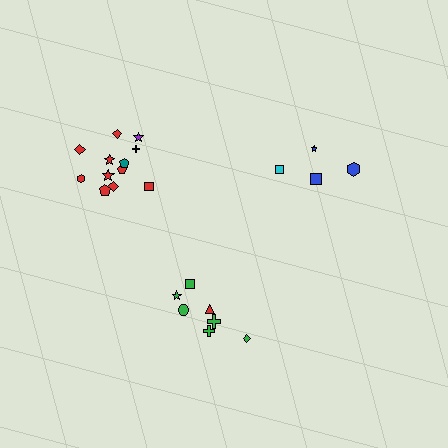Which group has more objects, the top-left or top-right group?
The top-left group.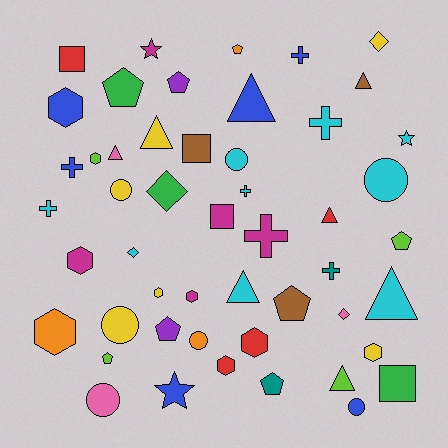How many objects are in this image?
There are 50 objects.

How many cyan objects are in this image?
There are 9 cyan objects.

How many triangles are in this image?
There are 8 triangles.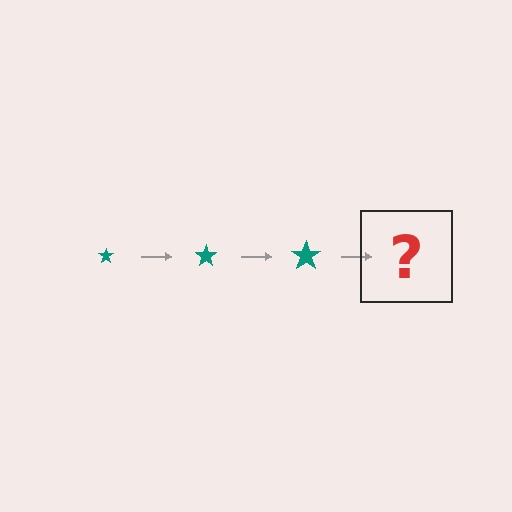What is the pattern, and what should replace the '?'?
The pattern is that the star gets progressively larger each step. The '?' should be a teal star, larger than the previous one.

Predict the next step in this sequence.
The next step is a teal star, larger than the previous one.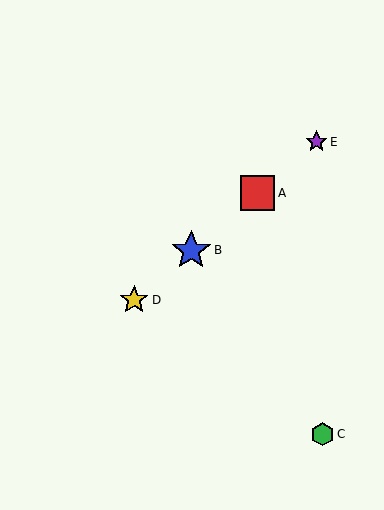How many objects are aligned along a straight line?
4 objects (A, B, D, E) are aligned along a straight line.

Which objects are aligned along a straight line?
Objects A, B, D, E are aligned along a straight line.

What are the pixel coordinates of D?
Object D is at (134, 300).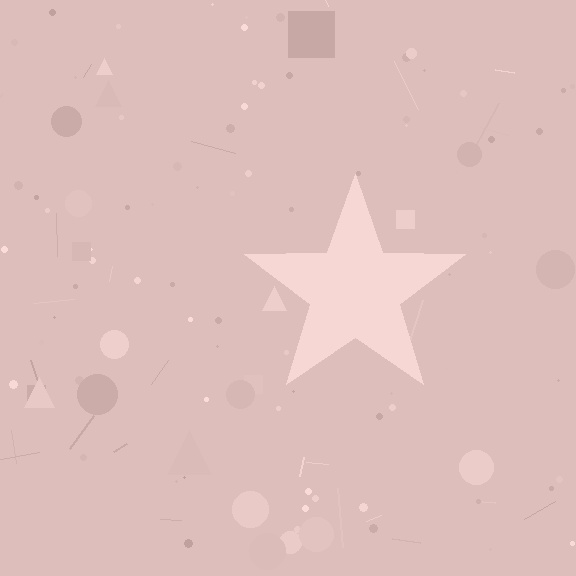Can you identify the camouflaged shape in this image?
The camouflaged shape is a star.